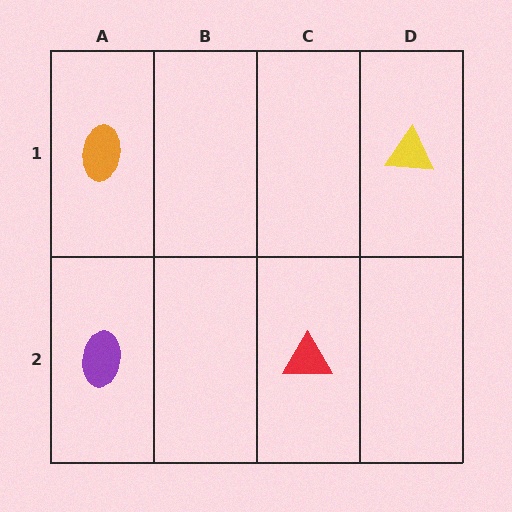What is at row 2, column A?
A purple ellipse.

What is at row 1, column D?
A yellow triangle.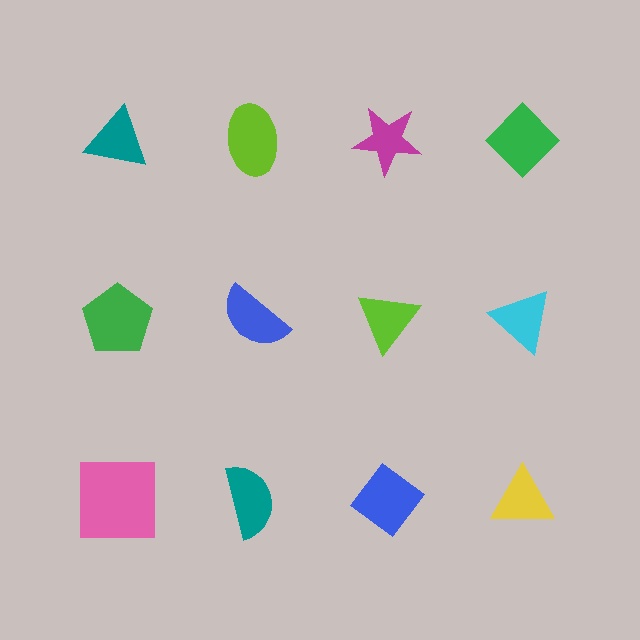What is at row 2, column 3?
A lime triangle.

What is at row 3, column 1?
A pink square.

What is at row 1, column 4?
A green diamond.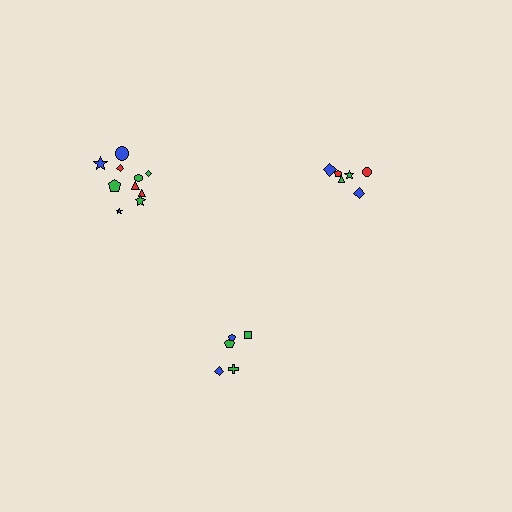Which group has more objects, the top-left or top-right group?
The top-left group.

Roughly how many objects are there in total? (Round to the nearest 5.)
Roughly 20 objects in total.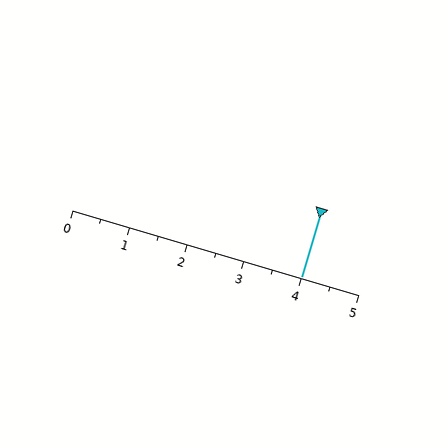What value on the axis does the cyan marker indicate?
The marker indicates approximately 4.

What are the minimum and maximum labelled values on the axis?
The axis runs from 0 to 5.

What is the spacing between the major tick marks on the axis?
The major ticks are spaced 1 apart.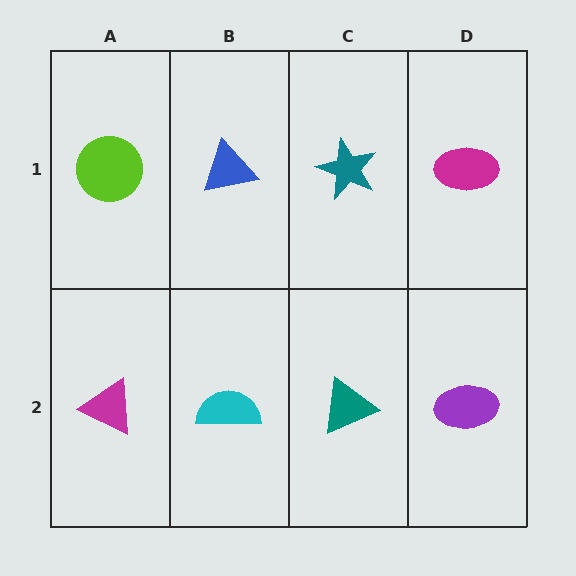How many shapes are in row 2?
4 shapes.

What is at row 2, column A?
A magenta triangle.